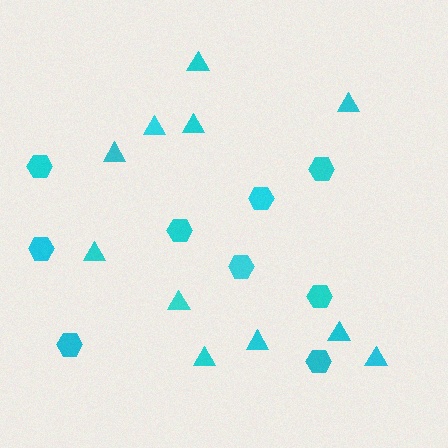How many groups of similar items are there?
There are 2 groups: one group of hexagons (9) and one group of triangles (11).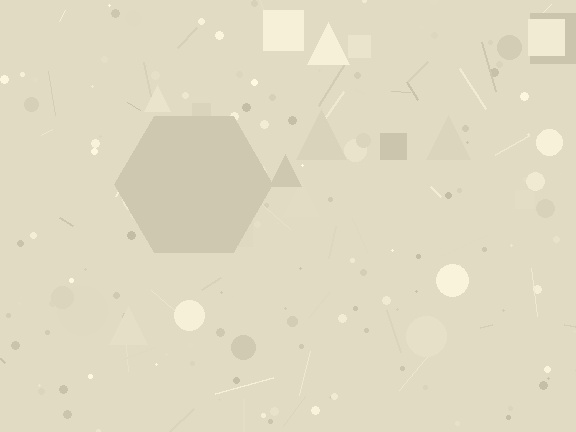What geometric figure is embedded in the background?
A hexagon is embedded in the background.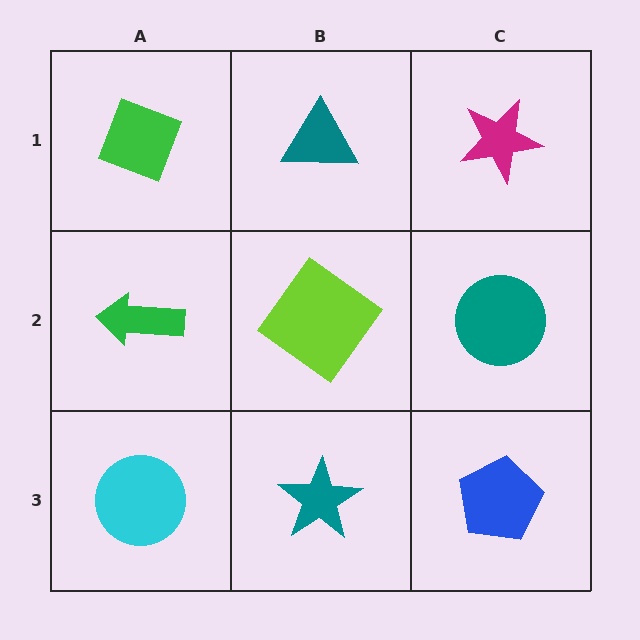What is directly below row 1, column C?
A teal circle.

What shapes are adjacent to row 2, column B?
A teal triangle (row 1, column B), a teal star (row 3, column B), a green arrow (row 2, column A), a teal circle (row 2, column C).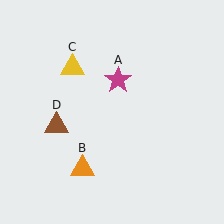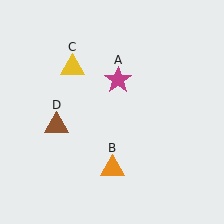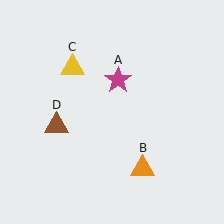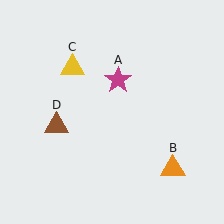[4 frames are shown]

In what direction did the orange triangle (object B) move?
The orange triangle (object B) moved right.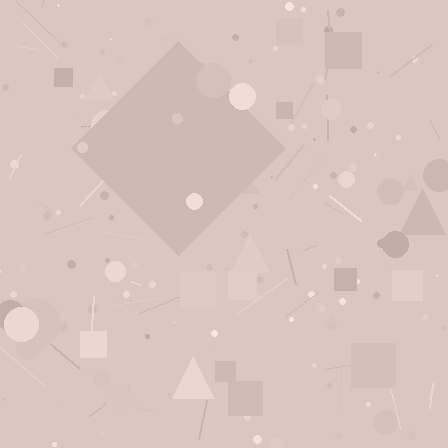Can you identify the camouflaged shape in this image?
The camouflaged shape is a diamond.